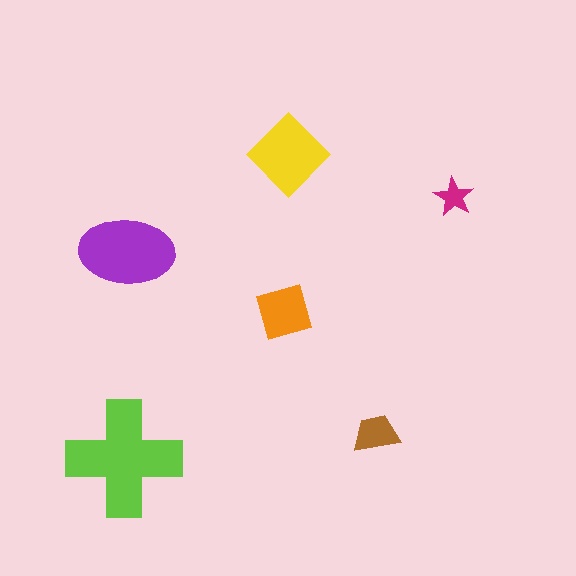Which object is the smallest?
The magenta star.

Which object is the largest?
The lime cross.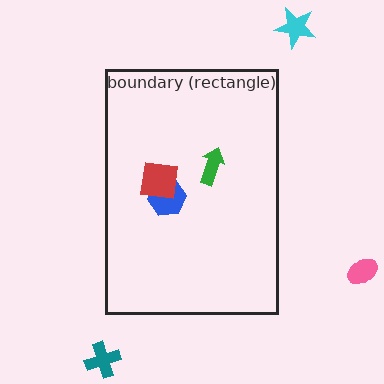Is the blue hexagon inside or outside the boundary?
Inside.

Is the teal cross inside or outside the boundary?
Outside.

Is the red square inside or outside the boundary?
Inside.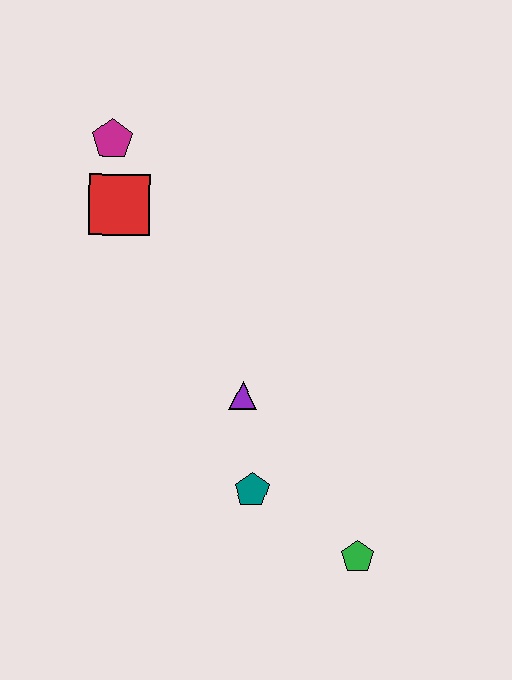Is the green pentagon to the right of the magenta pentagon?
Yes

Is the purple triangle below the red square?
Yes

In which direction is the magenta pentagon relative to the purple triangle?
The magenta pentagon is above the purple triangle.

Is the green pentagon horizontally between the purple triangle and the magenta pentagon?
No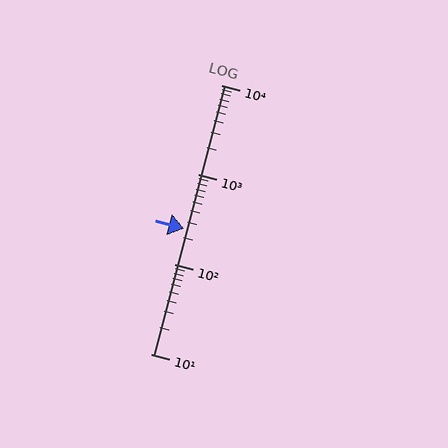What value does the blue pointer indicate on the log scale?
The pointer indicates approximately 250.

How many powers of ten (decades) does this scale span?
The scale spans 3 decades, from 10 to 10000.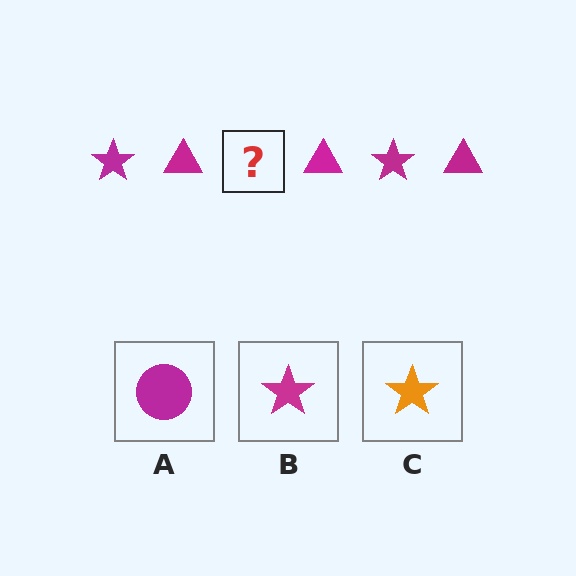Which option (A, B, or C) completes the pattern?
B.